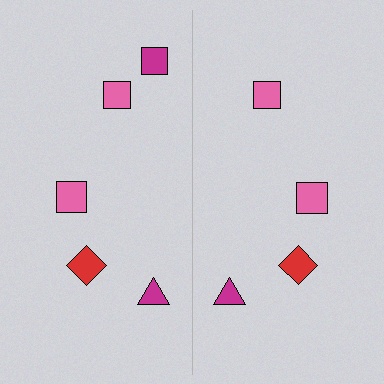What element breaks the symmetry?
A magenta square is missing from the right side.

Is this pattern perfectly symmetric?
No, the pattern is not perfectly symmetric. A magenta square is missing from the right side.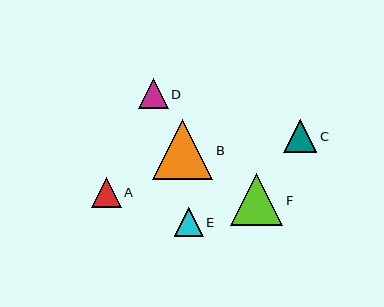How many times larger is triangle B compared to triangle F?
Triangle B is approximately 1.1 times the size of triangle F.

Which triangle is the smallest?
Triangle E is the smallest with a size of approximately 29 pixels.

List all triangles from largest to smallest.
From largest to smallest: B, F, C, A, D, E.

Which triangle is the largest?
Triangle B is the largest with a size of approximately 60 pixels.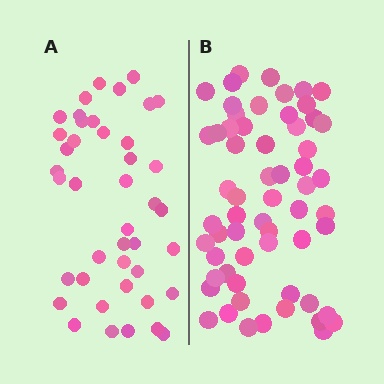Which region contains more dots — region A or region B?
Region B (the right region) has more dots.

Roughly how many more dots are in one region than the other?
Region B has approximately 20 more dots than region A.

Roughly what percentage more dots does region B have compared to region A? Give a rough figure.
About 45% more.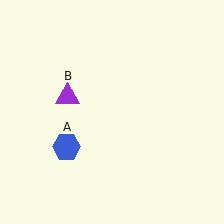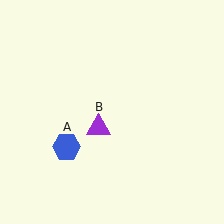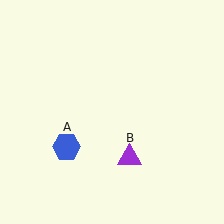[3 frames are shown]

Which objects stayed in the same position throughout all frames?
Blue hexagon (object A) remained stationary.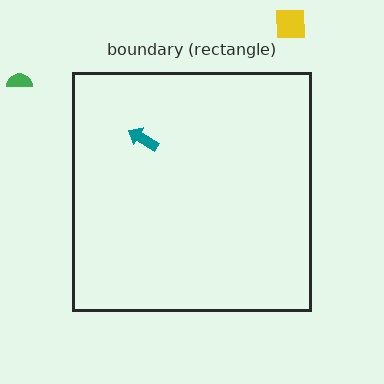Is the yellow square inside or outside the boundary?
Outside.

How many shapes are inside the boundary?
1 inside, 2 outside.